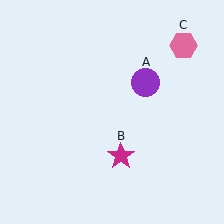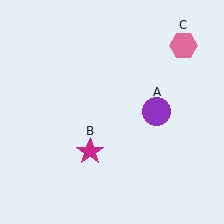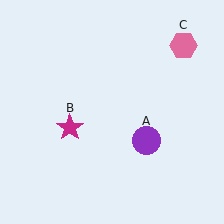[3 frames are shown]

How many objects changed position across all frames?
2 objects changed position: purple circle (object A), magenta star (object B).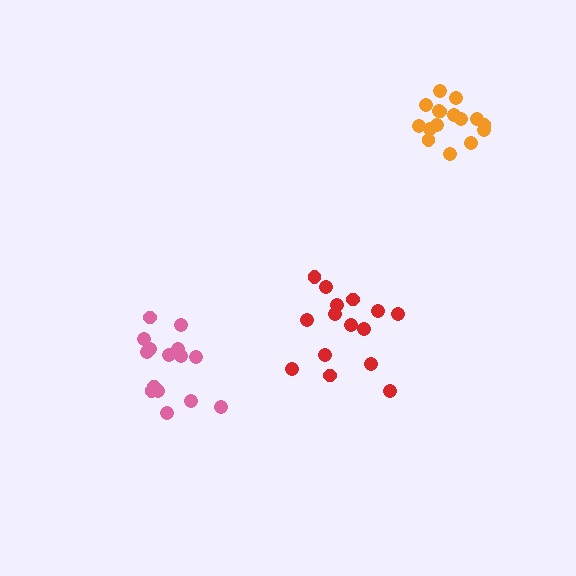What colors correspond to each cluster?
The clusters are colored: orange, pink, red.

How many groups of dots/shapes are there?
There are 3 groups.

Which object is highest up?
The orange cluster is topmost.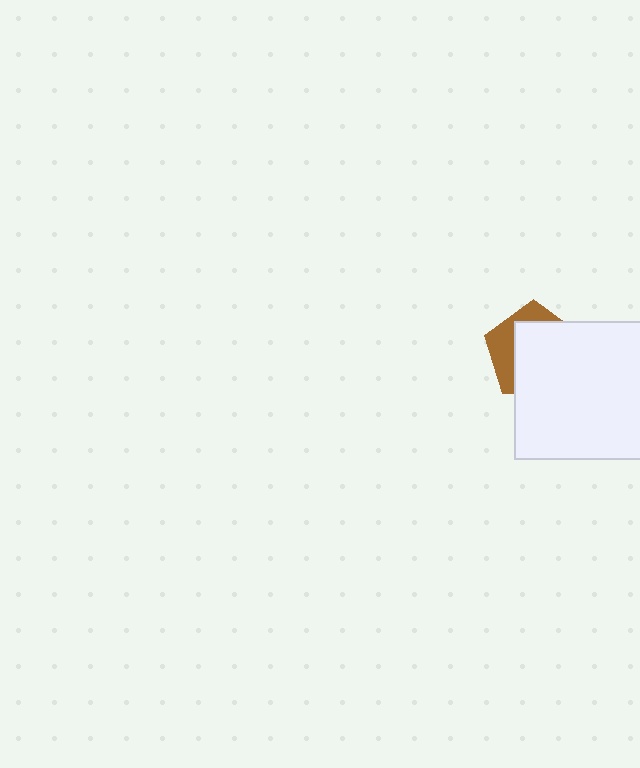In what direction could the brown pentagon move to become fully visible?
The brown pentagon could move toward the upper-left. That would shift it out from behind the white rectangle entirely.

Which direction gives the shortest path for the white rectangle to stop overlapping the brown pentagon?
Moving toward the lower-right gives the shortest separation.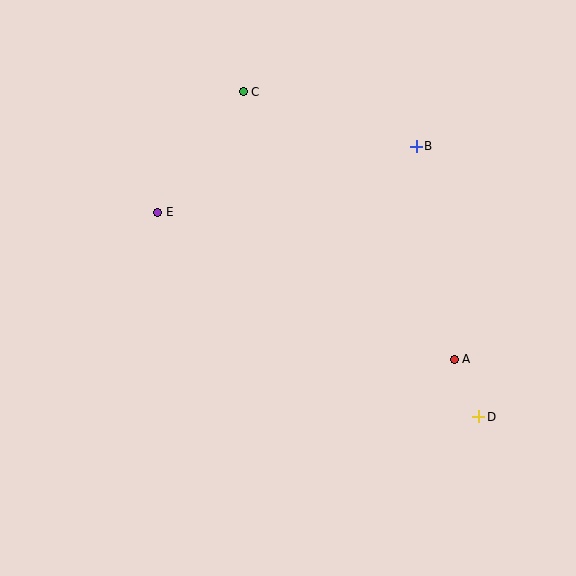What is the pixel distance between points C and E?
The distance between C and E is 148 pixels.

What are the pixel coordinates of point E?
Point E is at (158, 212).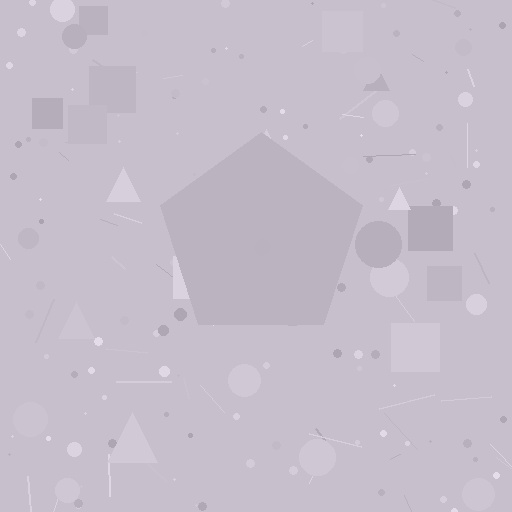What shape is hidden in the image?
A pentagon is hidden in the image.